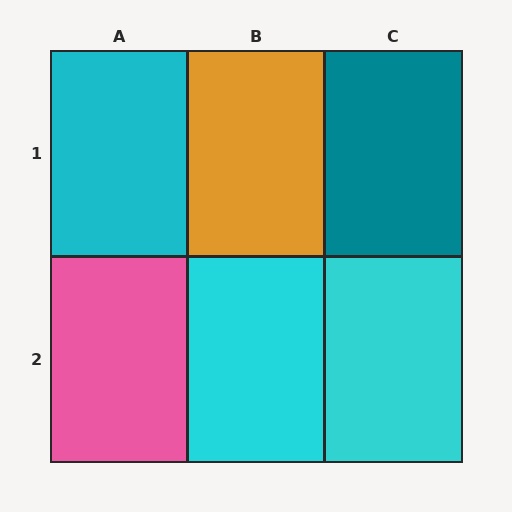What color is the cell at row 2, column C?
Cyan.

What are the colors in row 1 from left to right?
Cyan, orange, teal.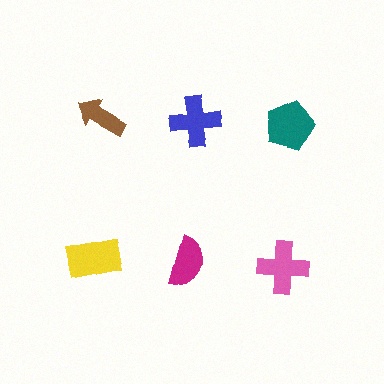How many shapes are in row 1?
3 shapes.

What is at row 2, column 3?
A pink cross.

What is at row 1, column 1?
A brown arrow.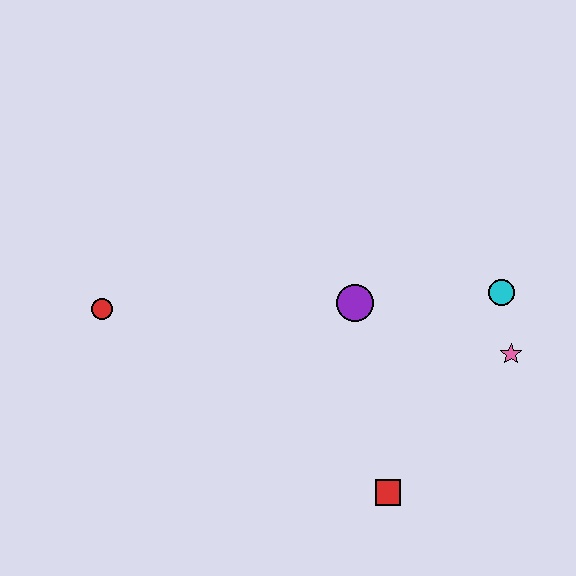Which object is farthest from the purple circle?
The red circle is farthest from the purple circle.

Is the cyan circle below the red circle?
No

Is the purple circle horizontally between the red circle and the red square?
Yes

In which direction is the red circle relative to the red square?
The red circle is to the left of the red square.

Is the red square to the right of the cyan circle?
No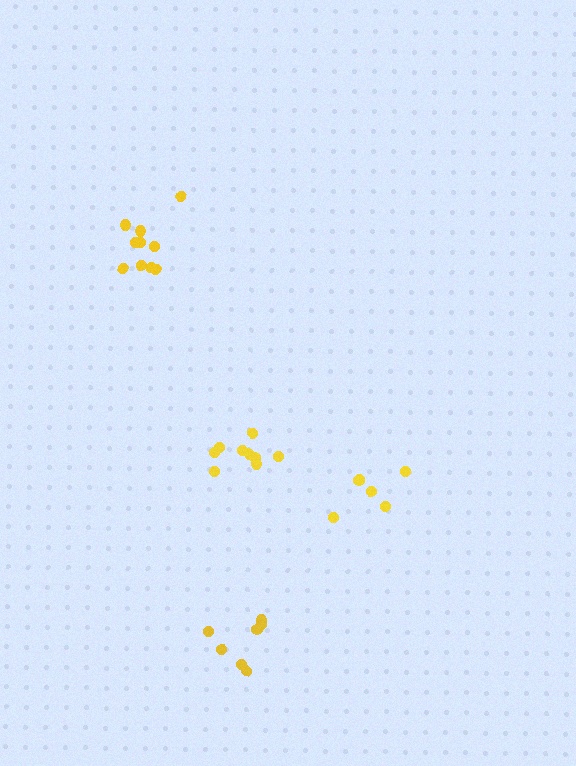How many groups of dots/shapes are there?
There are 4 groups.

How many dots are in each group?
Group 1: 10 dots, Group 2: 9 dots, Group 3: 7 dots, Group 4: 6 dots (32 total).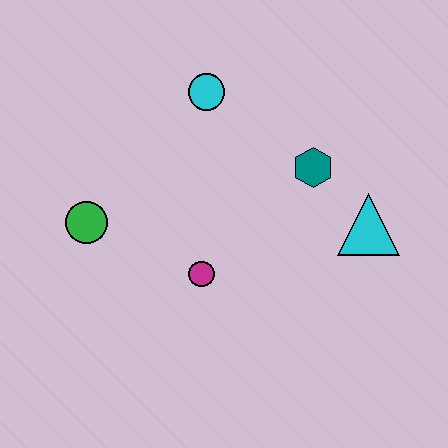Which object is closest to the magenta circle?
The green circle is closest to the magenta circle.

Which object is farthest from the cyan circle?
The cyan triangle is farthest from the cyan circle.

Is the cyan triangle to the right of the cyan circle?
Yes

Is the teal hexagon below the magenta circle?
No